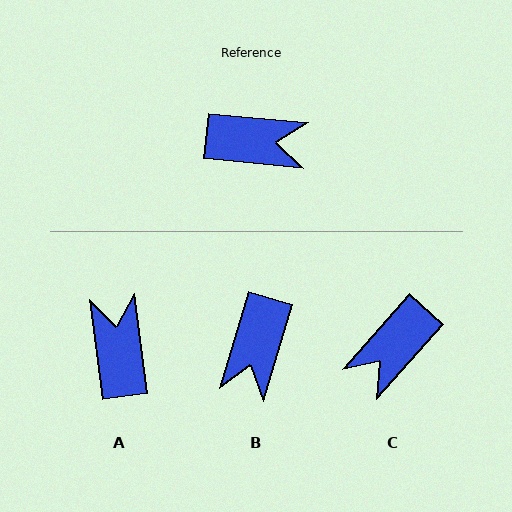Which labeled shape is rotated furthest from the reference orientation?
C, about 126 degrees away.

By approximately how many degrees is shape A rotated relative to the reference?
Approximately 103 degrees counter-clockwise.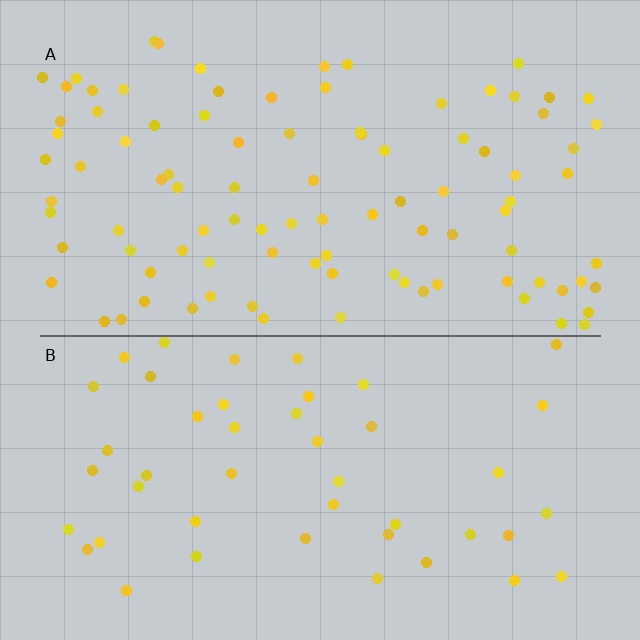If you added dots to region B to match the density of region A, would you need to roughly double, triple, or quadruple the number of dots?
Approximately double.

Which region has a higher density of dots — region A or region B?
A (the top).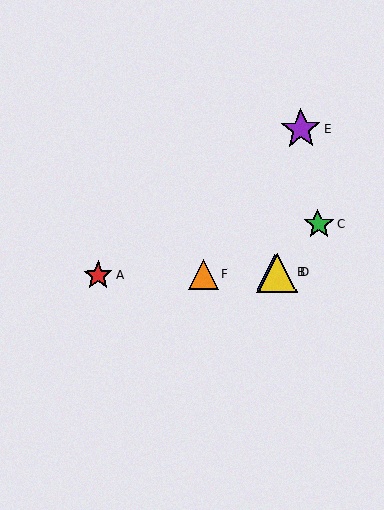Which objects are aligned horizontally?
Objects A, B, D, F are aligned horizontally.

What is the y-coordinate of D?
Object D is at y≈273.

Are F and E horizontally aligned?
No, F is at y≈274 and E is at y≈129.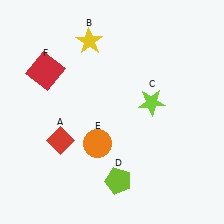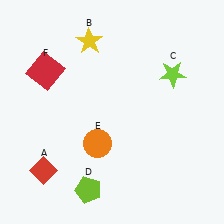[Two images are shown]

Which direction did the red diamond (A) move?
The red diamond (A) moved down.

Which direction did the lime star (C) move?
The lime star (C) moved up.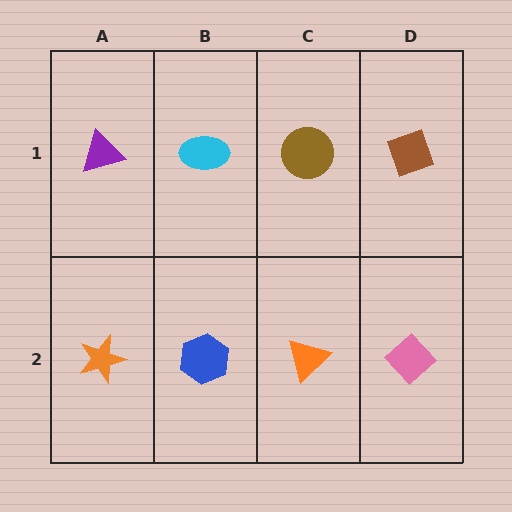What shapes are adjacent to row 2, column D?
A brown diamond (row 1, column D), an orange triangle (row 2, column C).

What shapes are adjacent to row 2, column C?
A brown circle (row 1, column C), a blue hexagon (row 2, column B), a pink diamond (row 2, column D).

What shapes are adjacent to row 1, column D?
A pink diamond (row 2, column D), a brown circle (row 1, column C).